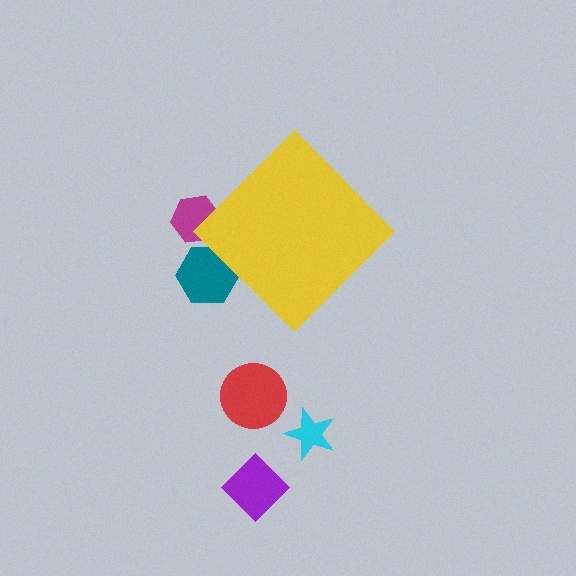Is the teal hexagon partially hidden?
Yes, the teal hexagon is partially hidden behind the yellow diamond.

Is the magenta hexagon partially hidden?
Yes, the magenta hexagon is partially hidden behind the yellow diamond.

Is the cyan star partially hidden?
No, the cyan star is fully visible.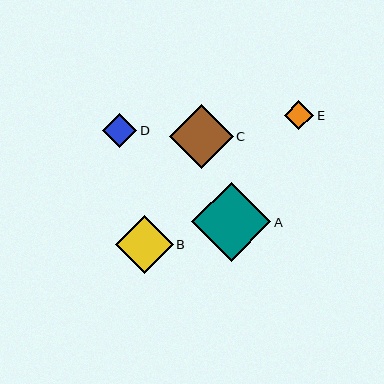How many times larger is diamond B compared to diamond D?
Diamond B is approximately 1.7 times the size of diamond D.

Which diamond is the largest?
Diamond A is the largest with a size of approximately 79 pixels.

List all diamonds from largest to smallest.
From largest to smallest: A, C, B, D, E.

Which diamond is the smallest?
Diamond E is the smallest with a size of approximately 29 pixels.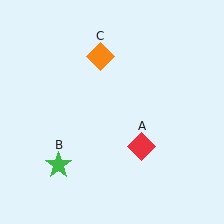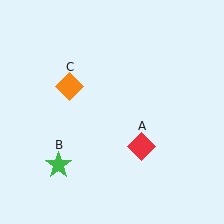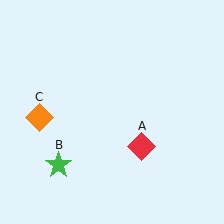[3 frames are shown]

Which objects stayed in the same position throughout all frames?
Red diamond (object A) and green star (object B) remained stationary.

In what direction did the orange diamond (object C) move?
The orange diamond (object C) moved down and to the left.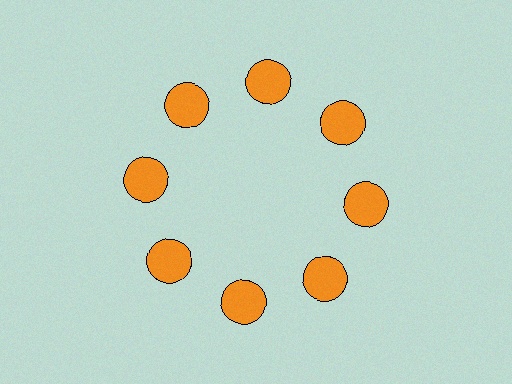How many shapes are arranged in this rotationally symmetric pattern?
There are 8 shapes, arranged in 8 groups of 1.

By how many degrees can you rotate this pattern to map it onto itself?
The pattern maps onto itself every 45 degrees of rotation.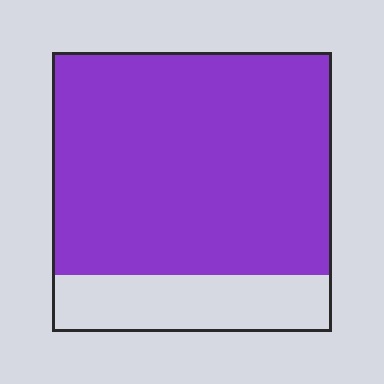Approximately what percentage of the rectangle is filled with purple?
Approximately 80%.